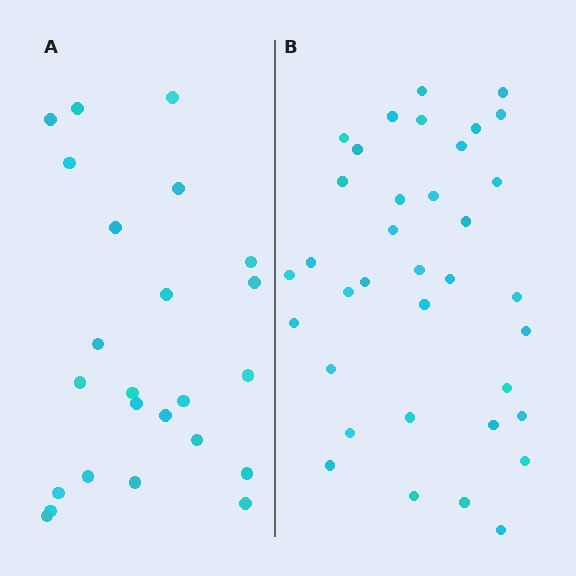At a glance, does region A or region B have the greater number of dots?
Region B (the right region) has more dots.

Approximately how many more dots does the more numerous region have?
Region B has roughly 12 or so more dots than region A.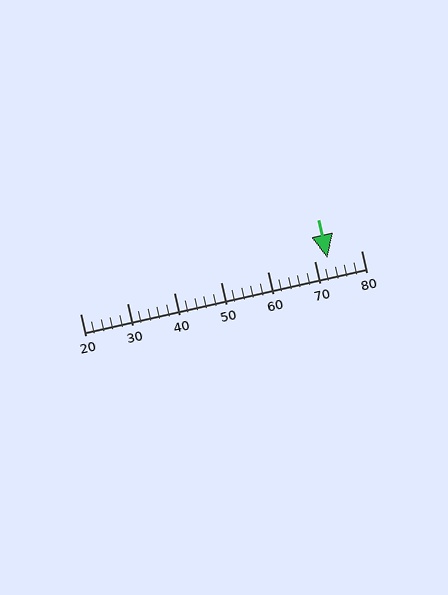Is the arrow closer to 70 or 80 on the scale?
The arrow is closer to 70.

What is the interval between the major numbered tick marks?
The major tick marks are spaced 10 units apart.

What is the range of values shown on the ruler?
The ruler shows values from 20 to 80.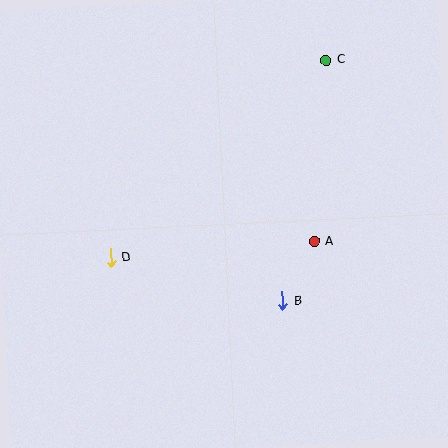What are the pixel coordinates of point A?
Point A is at (314, 242).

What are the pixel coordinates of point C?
Point C is at (326, 60).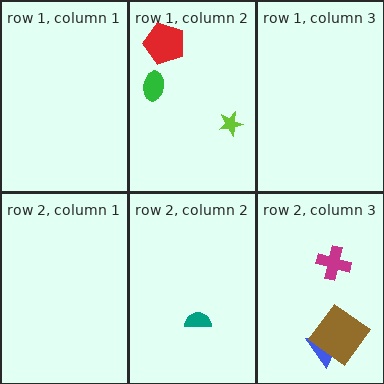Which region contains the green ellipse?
The row 1, column 2 region.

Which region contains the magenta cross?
The row 2, column 3 region.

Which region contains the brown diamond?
The row 2, column 3 region.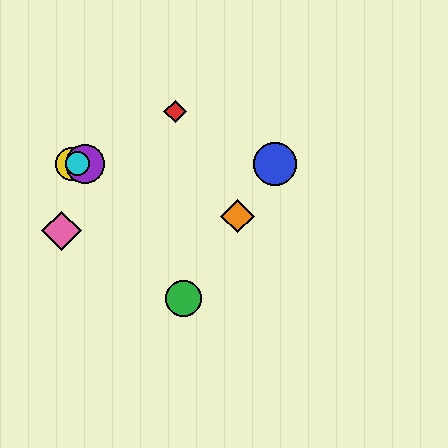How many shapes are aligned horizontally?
4 shapes (the blue circle, the yellow circle, the purple circle, the cyan circle) are aligned horizontally.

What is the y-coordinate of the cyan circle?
The cyan circle is at y≈164.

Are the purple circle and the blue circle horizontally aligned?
Yes, both are at y≈164.